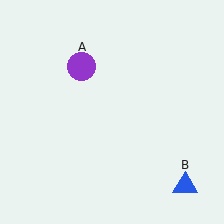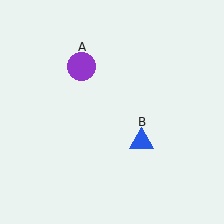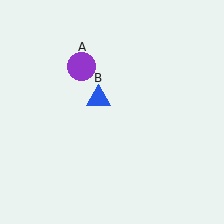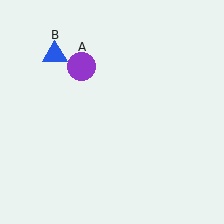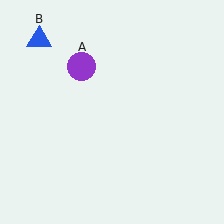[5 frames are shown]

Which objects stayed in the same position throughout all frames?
Purple circle (object A) remained stationary.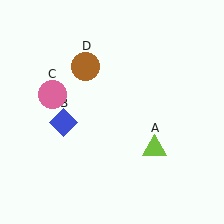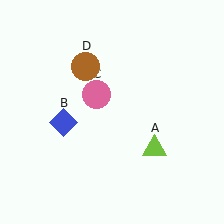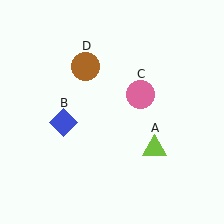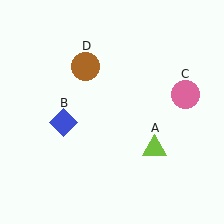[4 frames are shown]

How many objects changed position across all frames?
1 object changed position: pink circle (object C).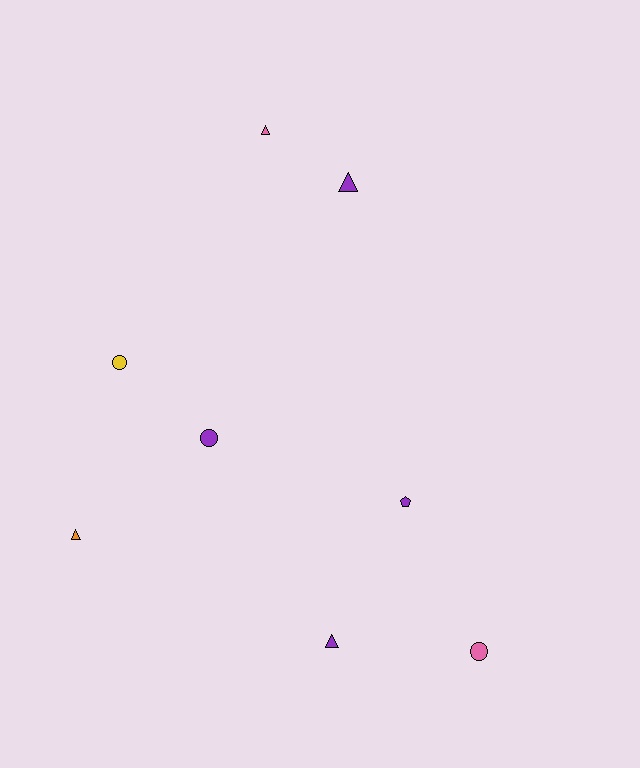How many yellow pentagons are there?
There are no yellow pentagons.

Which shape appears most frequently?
Triangle, with 4 objects.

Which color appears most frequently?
Purple, with 4 objects.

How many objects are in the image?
There are 8 objects.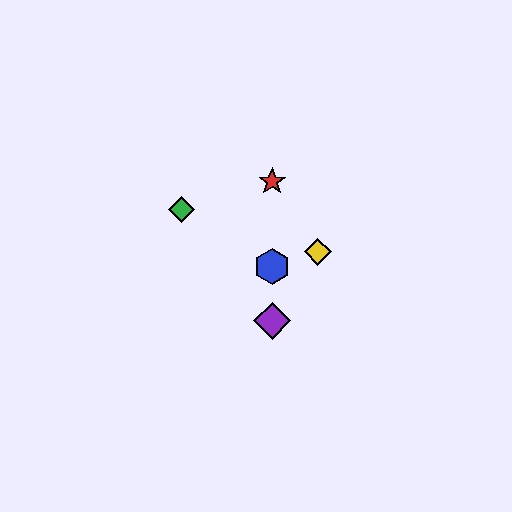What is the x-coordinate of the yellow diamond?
The yellow diamond is at x≈318.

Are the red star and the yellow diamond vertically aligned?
No, the red star is at x≈272 and the yellow diamond is at x≈318.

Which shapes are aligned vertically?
The red star, the blue hexagon, the purple diamond are aligned vertically.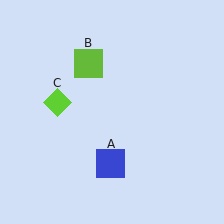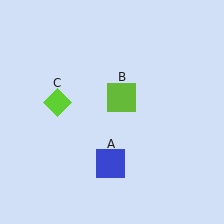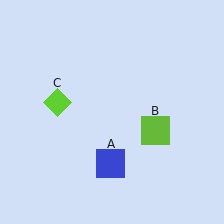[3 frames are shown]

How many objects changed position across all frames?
1 object changed position: lime square (object B).